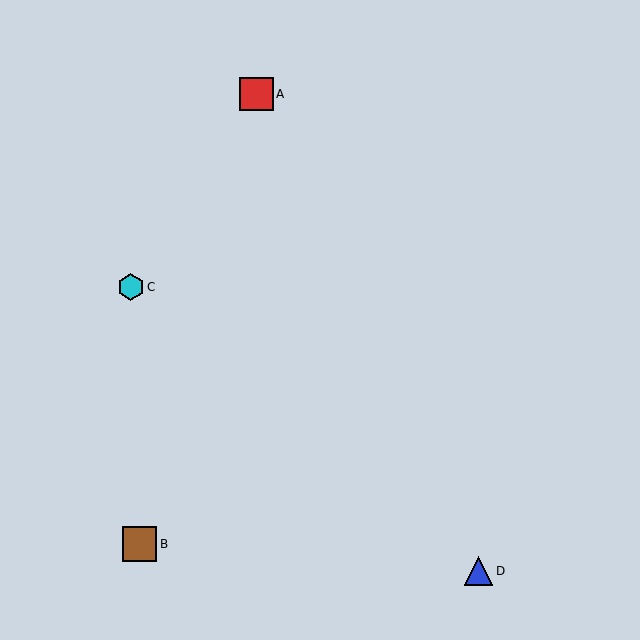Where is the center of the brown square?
The center of the brown square is at (139, 544).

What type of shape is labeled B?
Shape B is a brown square.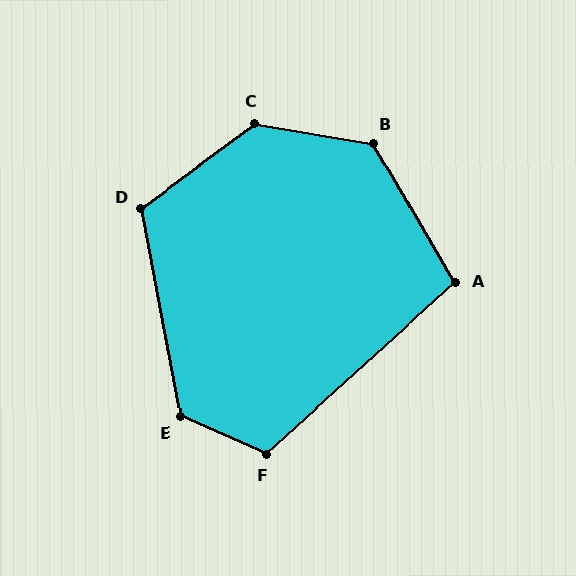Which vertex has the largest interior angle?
C, at approximately 134 degrees.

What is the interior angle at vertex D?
Approximately 116 degrees (obtuse).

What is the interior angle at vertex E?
Approximately 125 degrees (obtuse).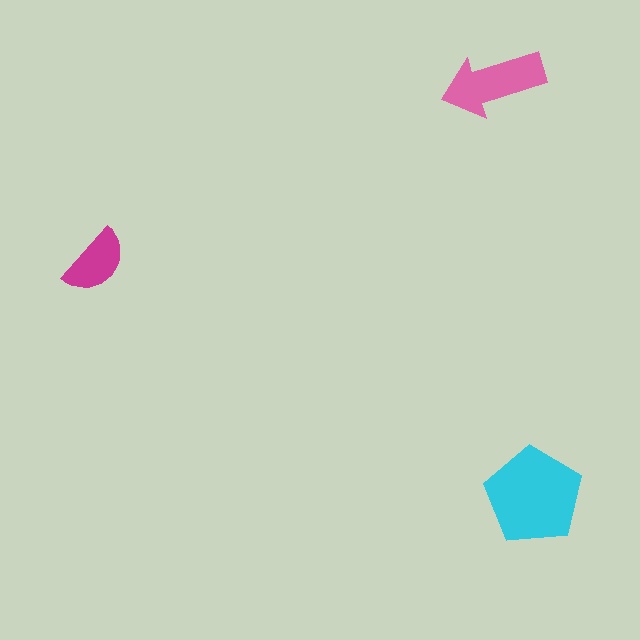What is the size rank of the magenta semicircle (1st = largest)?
3rd.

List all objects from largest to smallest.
The cyan pentagon, the pink arrow, the magenta semicircle.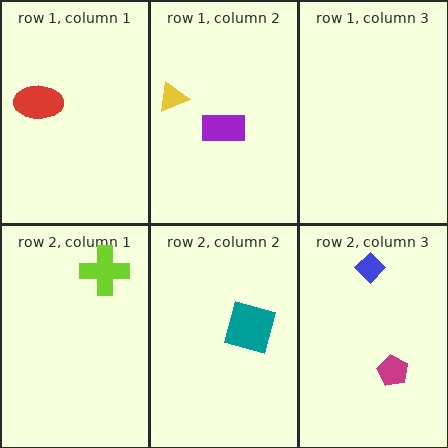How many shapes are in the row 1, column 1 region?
1.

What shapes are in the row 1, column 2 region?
The yellow triangle, the purple rectangle.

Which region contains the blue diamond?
The row 2, column 3 region.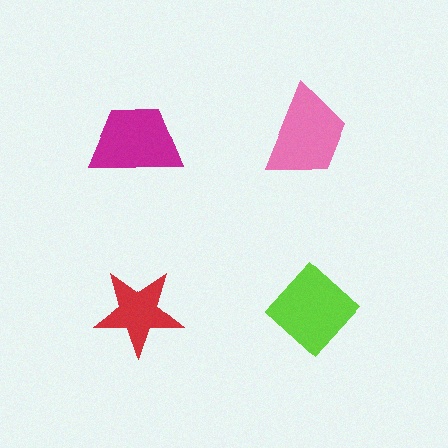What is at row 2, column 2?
A lime diamond.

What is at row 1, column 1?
A magenta trapezoid.